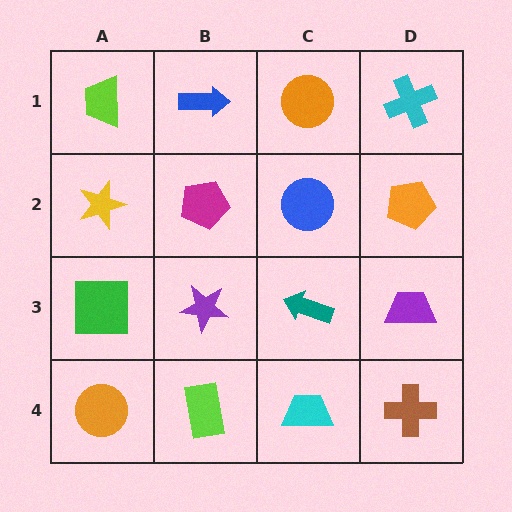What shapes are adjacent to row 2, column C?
An orange circle (row 1, column C), a teal arrow (row 3, column C), a magenta pentagon (row 2, column B), an orange pentagon (row 2, column D).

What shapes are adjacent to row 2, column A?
A lime trapezoid (row 1, column A), a green square (row 3, column A), a magenta pentagon (row 2, column B).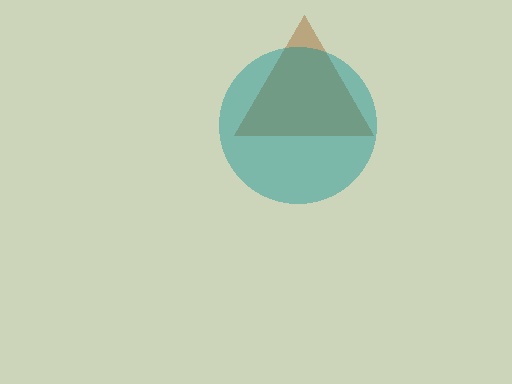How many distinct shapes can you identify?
There are 2 distinct shapes: a brown triangle, a teal circle.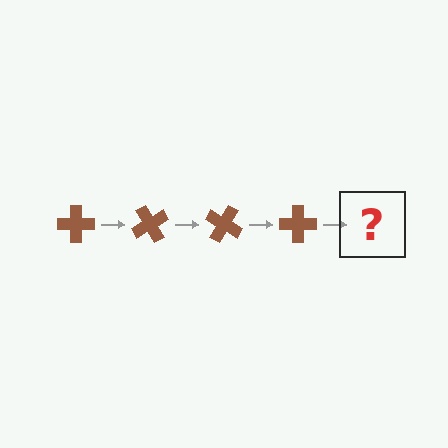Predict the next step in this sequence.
The next step is a brown cross rotated 240 degrees.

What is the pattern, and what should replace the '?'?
The pattern is that the cross rotates 60 degrees each step. The '?' should be a brown cross rotated 240 degrees.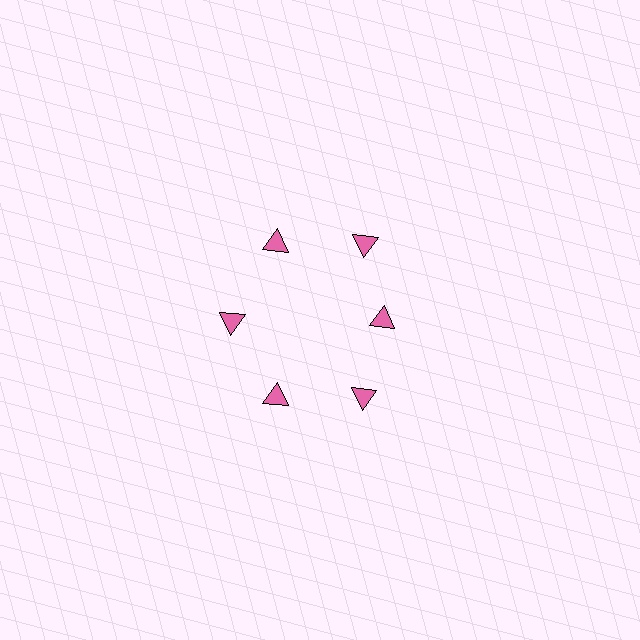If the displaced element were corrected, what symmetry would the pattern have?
It would have 6-fold rotational symmetry — the pattern would map onto itself every 60 degrees.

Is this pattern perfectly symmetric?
No. The 6 pink triangles are arranged in a ring, but one element near the 3 o'clock position is pulled inward toward the center, breaking the 6-fold rotational symmetry.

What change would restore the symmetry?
The symmetry would be restored by moving it outward, back onto the ring so that all 6 triangles sit at equal angles and equal distance from the center.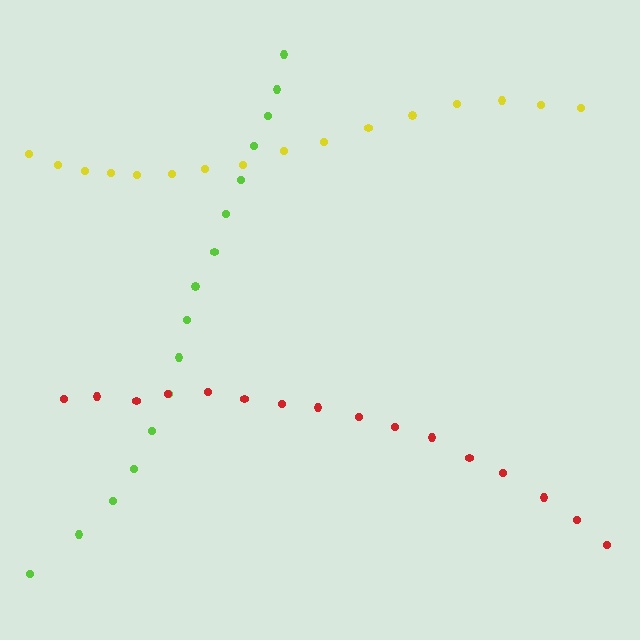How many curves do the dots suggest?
There are 3 distinct paths.